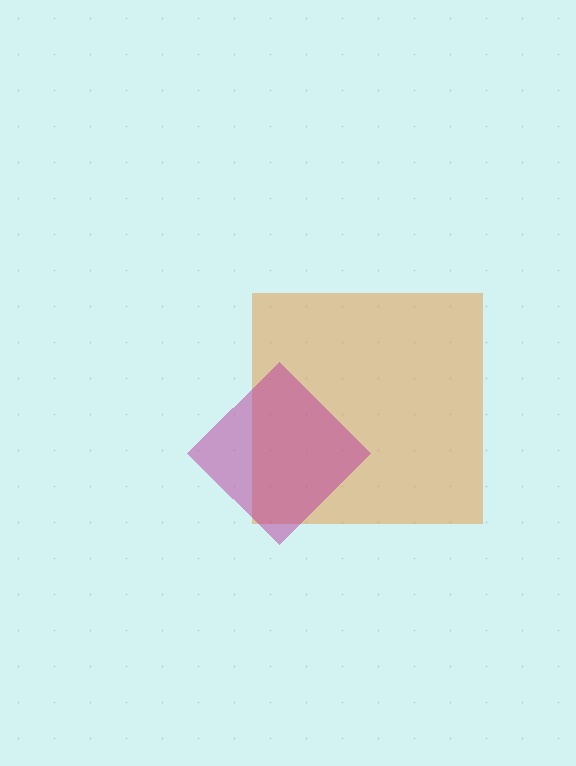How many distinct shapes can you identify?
There are 2 distinct shapes: an orange square, a magenta diamond.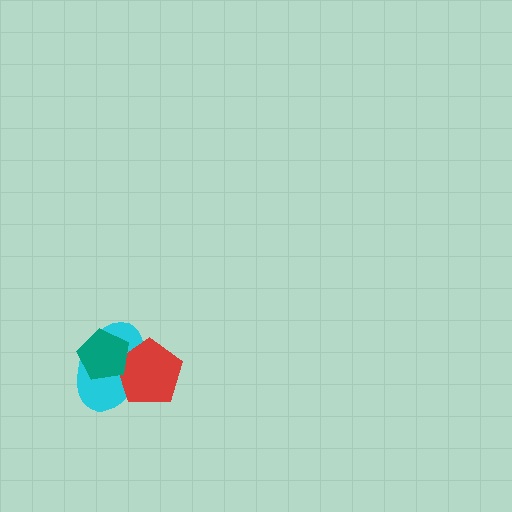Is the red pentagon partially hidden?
Yes, it is partially covered by another shape.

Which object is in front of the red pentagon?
The teal pentagon is in front of the red pentagon.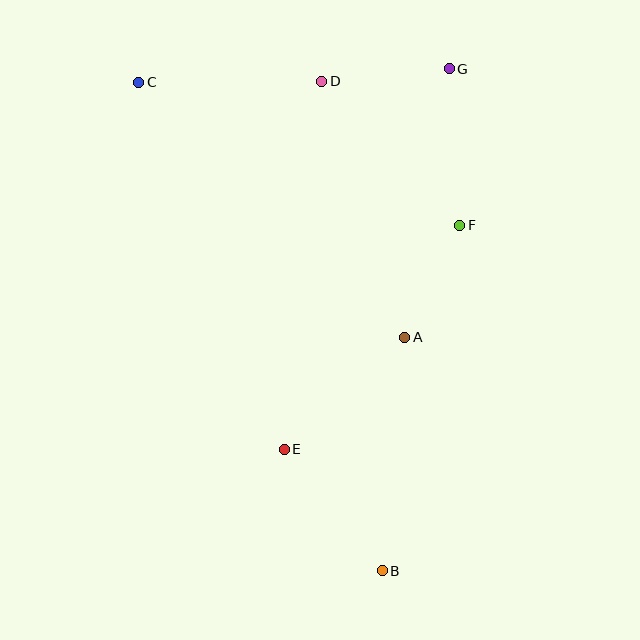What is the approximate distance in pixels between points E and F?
The distance between E and F is approximately 285 pixels.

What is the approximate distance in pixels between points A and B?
The distance between A and B is approximately 235 pixels.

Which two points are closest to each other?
Points A and F are closest to each other.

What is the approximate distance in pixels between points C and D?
The distance between C and D is approximately 183 pixels.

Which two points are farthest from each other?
Points B and C are farthest from each other.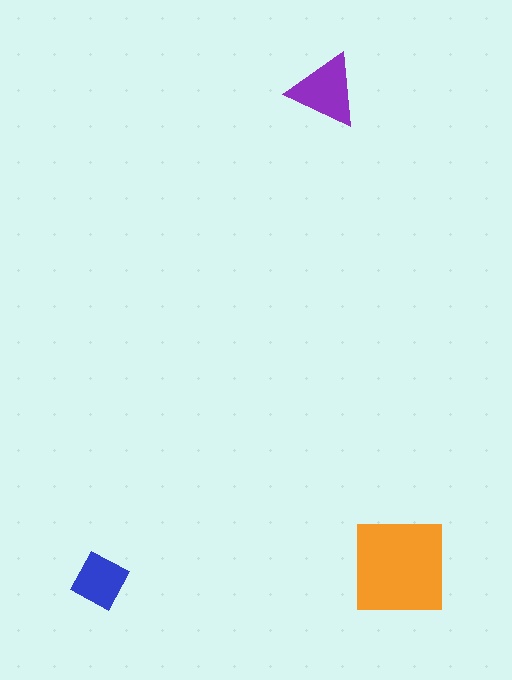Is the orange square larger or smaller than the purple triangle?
Larger.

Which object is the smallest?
The blue diamond.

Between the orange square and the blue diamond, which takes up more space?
The orange square.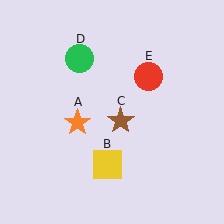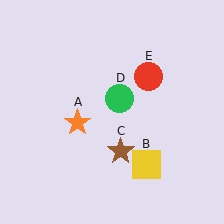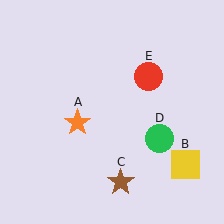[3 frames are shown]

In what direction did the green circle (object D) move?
The green circle (object D) moved down and to the right.